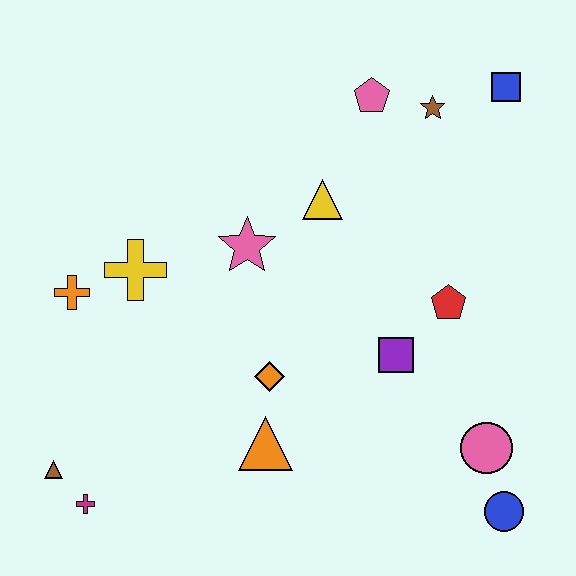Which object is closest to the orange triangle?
The orange diamond is closest to the orange triangle.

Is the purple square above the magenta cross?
Yes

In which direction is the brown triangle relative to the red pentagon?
The brown triangle is to the left of the red pentagon.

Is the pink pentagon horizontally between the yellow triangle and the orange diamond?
No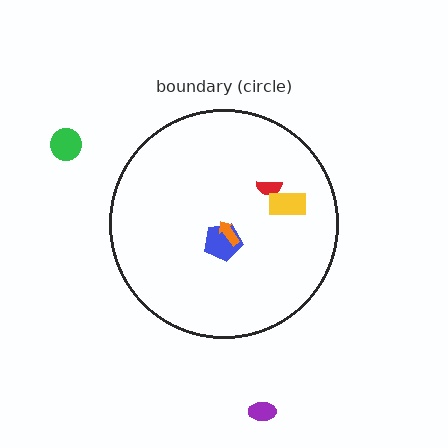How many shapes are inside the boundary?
4 inside, 2 outside.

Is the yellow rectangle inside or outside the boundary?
Inside.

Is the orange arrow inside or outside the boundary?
Inside.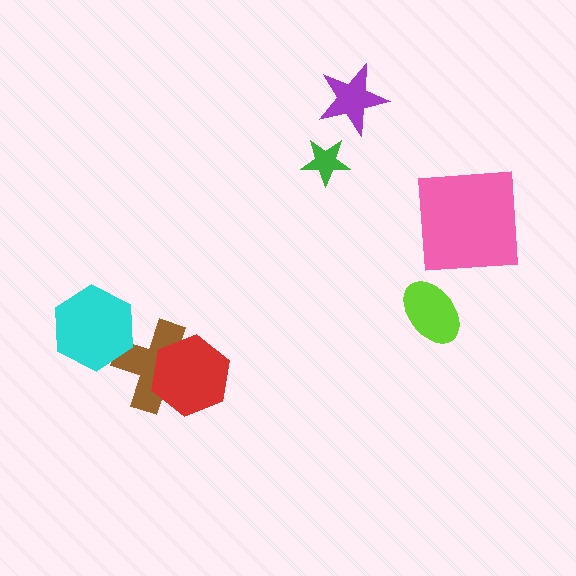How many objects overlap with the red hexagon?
1 object overlaps with the red hexagon.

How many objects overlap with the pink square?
0 objects overlap with the pink square.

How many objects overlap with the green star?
0 objects overlap with the green star.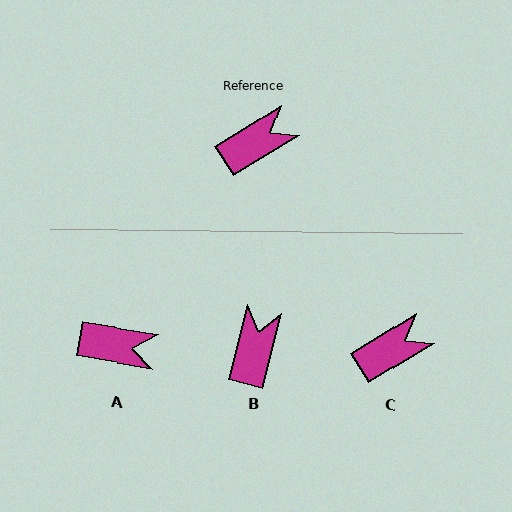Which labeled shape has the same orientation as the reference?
C.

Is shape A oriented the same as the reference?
No, it is off by about 41 degrees.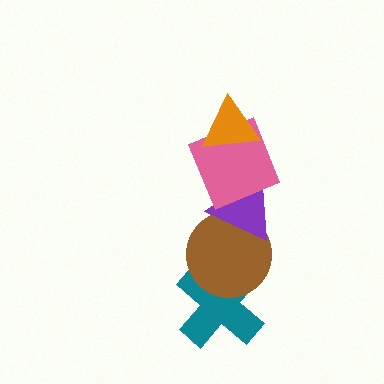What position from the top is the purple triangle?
The purple triangle is 3rd from the top.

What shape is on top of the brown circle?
The purple triangle is on top of the brown circle.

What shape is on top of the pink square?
The orange triangle is on top of the pink square.